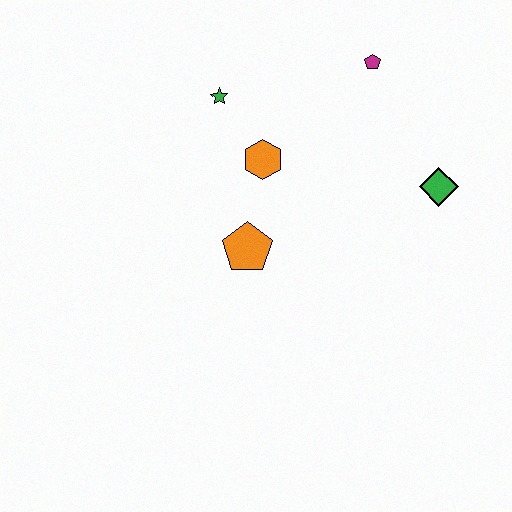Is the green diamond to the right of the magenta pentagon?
Yes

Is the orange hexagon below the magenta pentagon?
Yes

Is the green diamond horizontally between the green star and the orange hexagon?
No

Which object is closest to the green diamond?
The magenta pentagon is closest to the green diamond.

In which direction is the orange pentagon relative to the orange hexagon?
The orange pentagon is below the orange hexagon.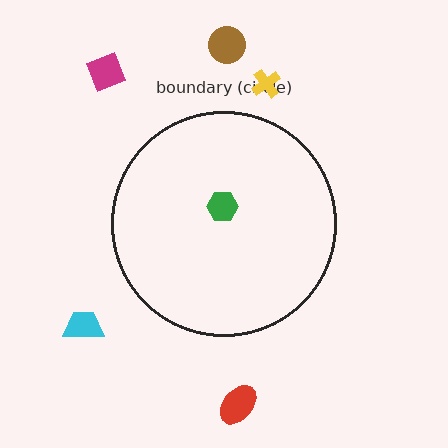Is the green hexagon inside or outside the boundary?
Inside.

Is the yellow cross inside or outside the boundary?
Outside.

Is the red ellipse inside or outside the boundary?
Outside.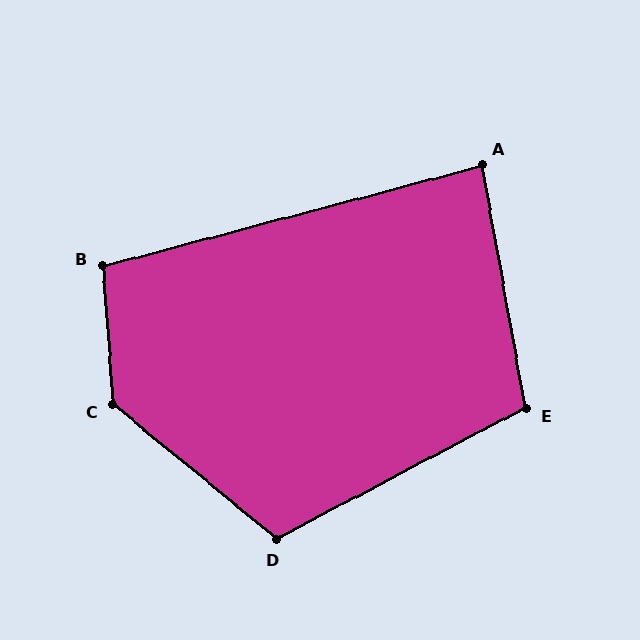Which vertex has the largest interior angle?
C, at approximately 134 degrees.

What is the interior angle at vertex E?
Approximately 108 degrees (obtuse).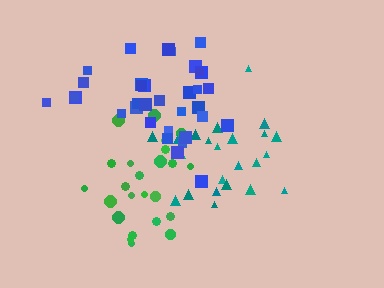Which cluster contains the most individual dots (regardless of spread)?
Blue (34).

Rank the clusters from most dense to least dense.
teal, green, blue.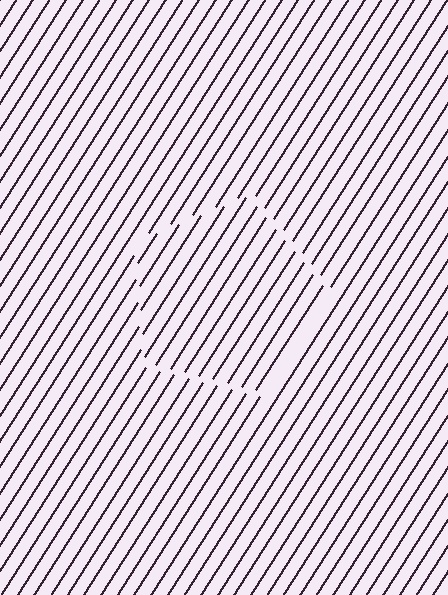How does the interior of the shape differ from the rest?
The interior of the shape contains the same grating, shifted by half a period — the contour is defined by the phase discontinuity where line-ends from the inner and outer gratings abut.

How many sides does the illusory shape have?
5 sides — the line-ends trace a pentagon.